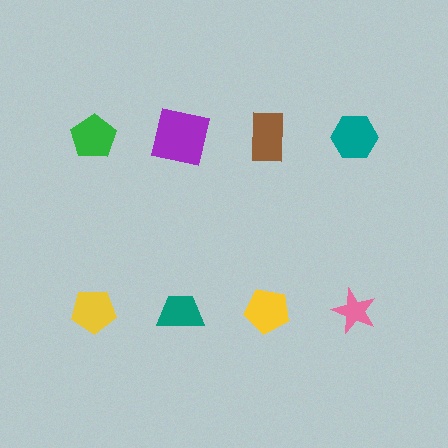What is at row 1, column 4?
A teal hexagon.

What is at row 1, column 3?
A brown rectangle.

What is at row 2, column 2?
A teal trapezoid.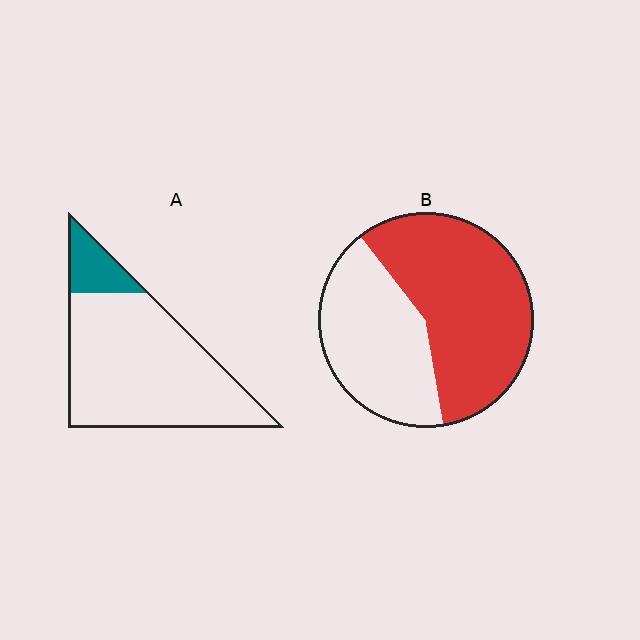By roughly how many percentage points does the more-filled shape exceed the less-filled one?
By roughly 45 percentage points (B over A).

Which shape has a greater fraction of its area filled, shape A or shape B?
Shape B.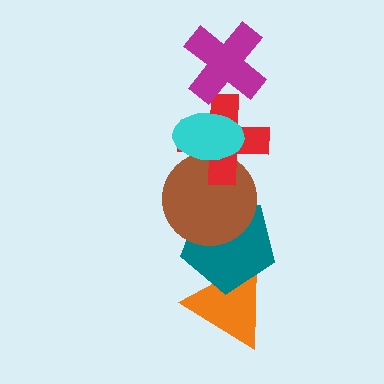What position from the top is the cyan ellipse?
The cyan ellipse is 2nd from the top.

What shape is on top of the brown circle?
The red cross is on top of the brown circle.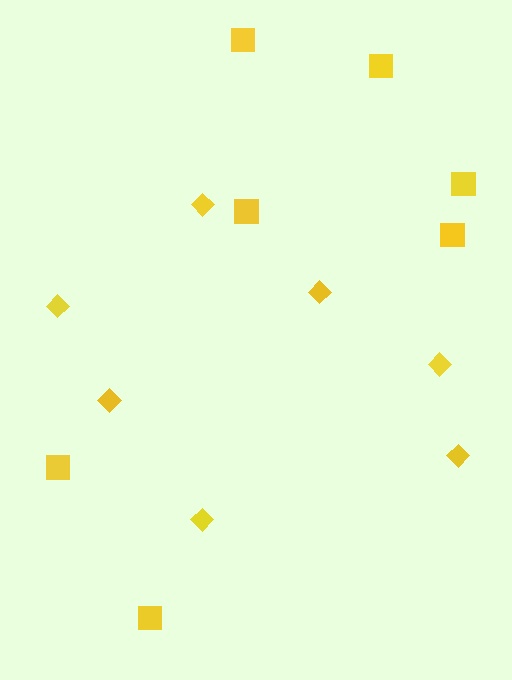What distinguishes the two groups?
There are 2 groups: one group of diamonds (7) and one group of squares (7).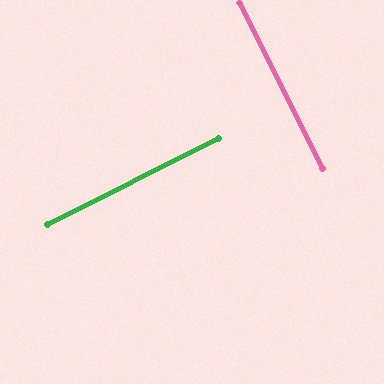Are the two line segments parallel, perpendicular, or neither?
Perpendicular — they meet at approximately 90°.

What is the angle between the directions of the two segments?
Approximately 90 degrees.